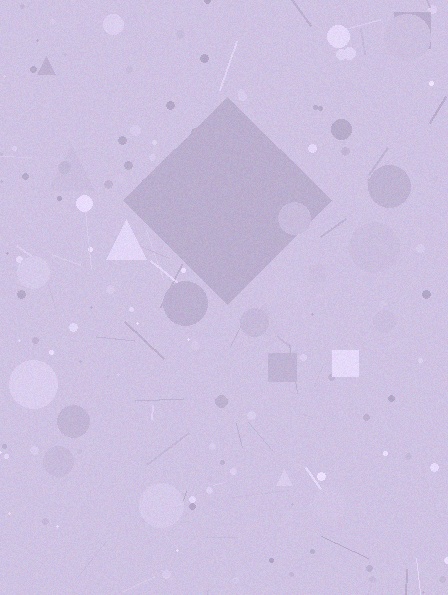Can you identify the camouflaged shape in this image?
The camouflaged shape is a diamond.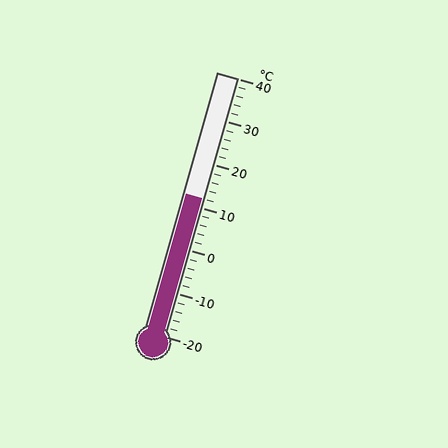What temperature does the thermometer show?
The thermometer shows approximately 12°C.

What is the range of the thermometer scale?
The thermometer scale ranges from -20°C to 40°C.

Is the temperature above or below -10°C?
The temperature is above -10°C.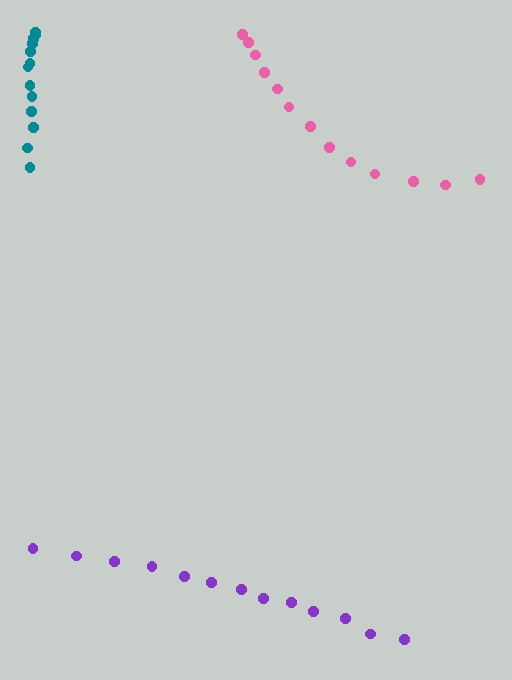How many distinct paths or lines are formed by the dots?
There are 3 distinct paths.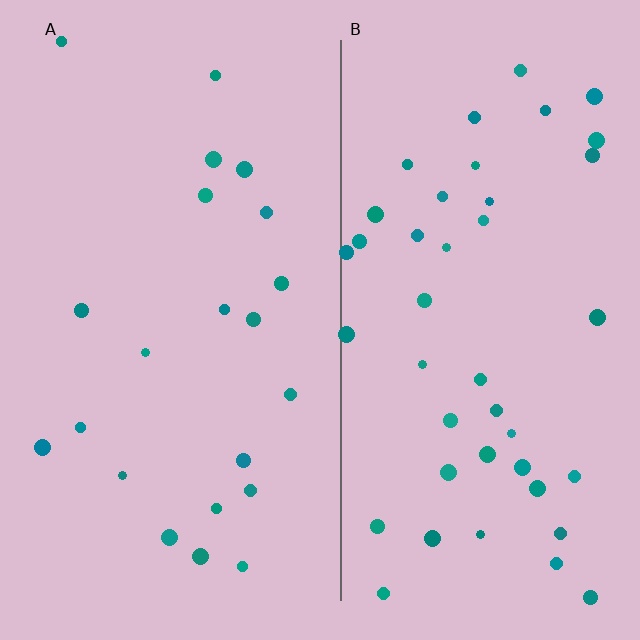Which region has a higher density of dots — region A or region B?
B (the right).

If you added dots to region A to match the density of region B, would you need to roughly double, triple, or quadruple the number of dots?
Approximately double.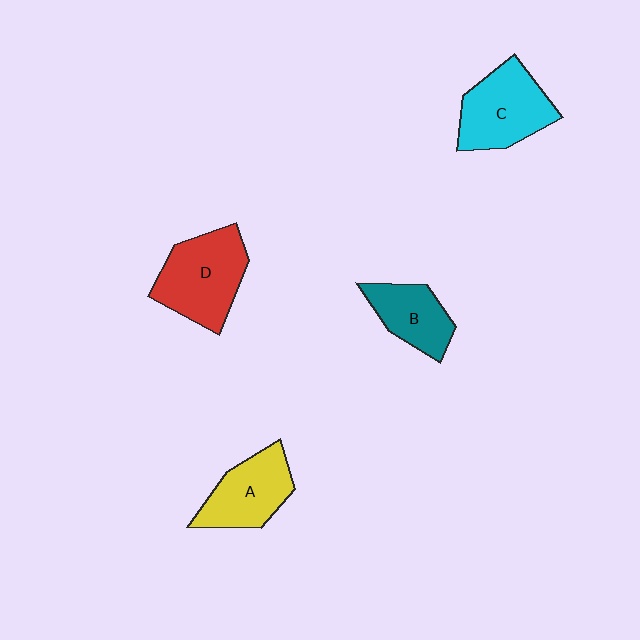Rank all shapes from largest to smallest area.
From largest to smallest: D (red), C (cyan), A (yellow), B (teal).